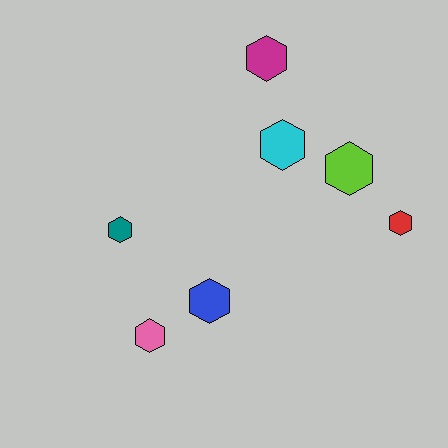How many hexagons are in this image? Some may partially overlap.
There are 7 hexagons.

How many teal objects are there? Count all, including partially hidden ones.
There is 1 teal object.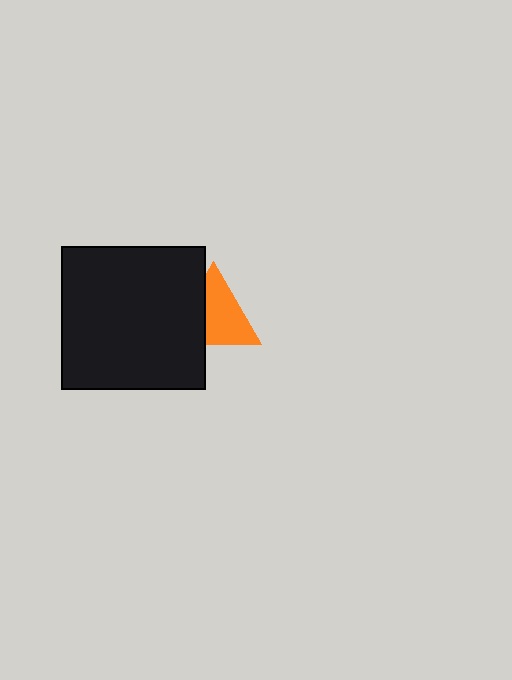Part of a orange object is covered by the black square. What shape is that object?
It is a triangle.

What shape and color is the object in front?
The object in front is a black square.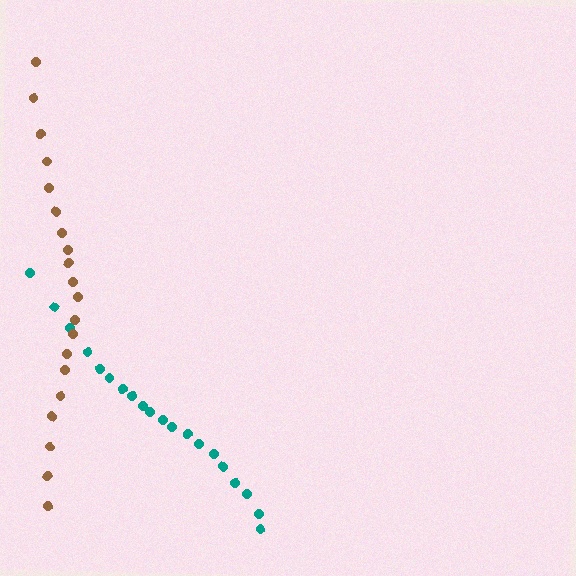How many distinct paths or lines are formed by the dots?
There are 2 distinct paths.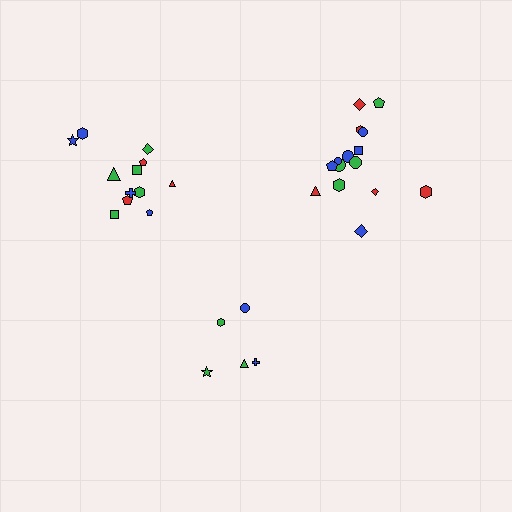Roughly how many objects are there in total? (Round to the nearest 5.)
Roughly 30 objects in total.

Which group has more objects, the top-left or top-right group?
The top-right group.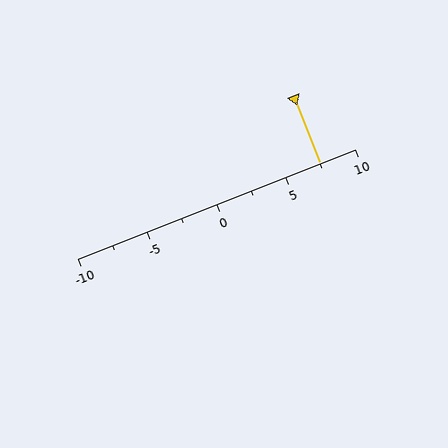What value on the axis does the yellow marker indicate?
The marker indicates approximately 7.5.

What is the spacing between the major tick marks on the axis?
The major ticks are spaced 5 apart.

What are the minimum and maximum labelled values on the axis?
The axis runs from -10 to 10.